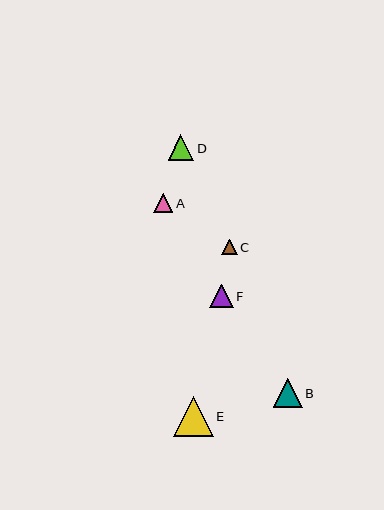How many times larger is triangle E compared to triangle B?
Triangle E is approximately 1.4 times the size of triangle B.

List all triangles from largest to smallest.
From largest to smallest: E, B, D, F, A, C.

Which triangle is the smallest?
Triangle C is the smallest with a size of approximately 16 pixels.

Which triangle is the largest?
Triangle E is the largest with a size of approximately 40 pixels.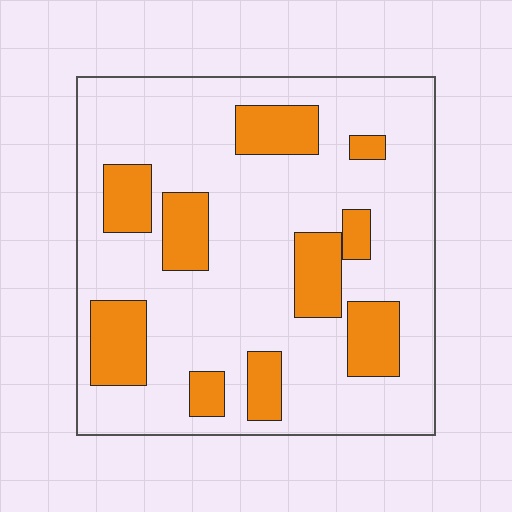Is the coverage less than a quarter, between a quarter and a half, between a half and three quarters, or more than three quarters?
Less than a quarter.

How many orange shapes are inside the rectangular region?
10.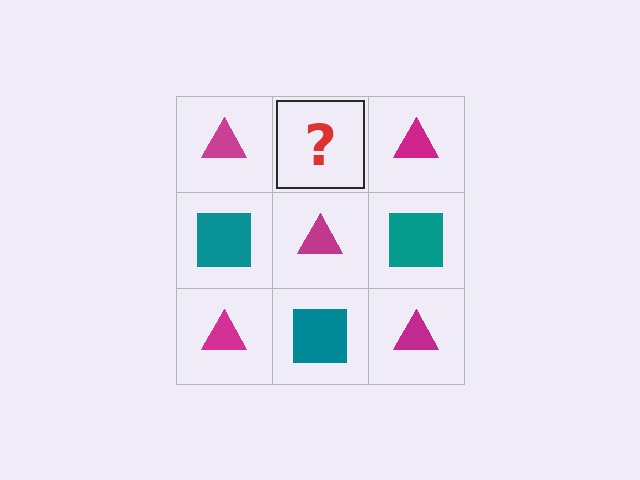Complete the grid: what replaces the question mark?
The question mark should be replaced with a teal square.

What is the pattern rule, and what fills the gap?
The rule is that it alternates magenta triangle and teal square in a checkerboard pattern. The gap should be filled with a teal square.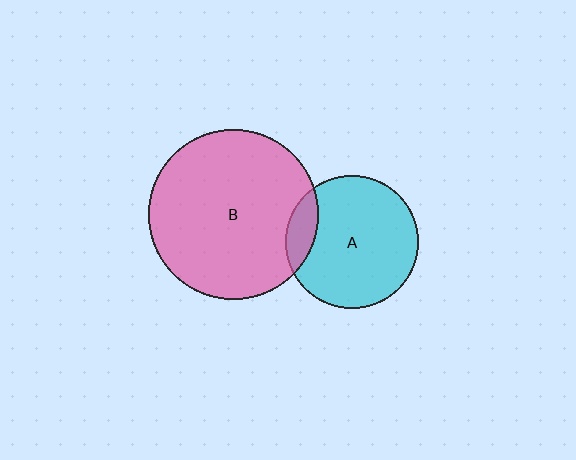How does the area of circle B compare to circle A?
Approximately 1.6 times.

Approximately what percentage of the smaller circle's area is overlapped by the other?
Approximately 15%.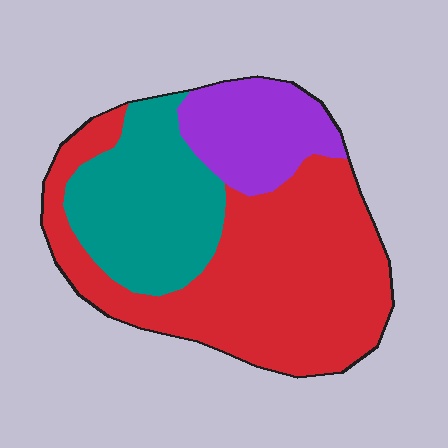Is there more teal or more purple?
Teal.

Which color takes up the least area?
Purple, at roughly 20%.